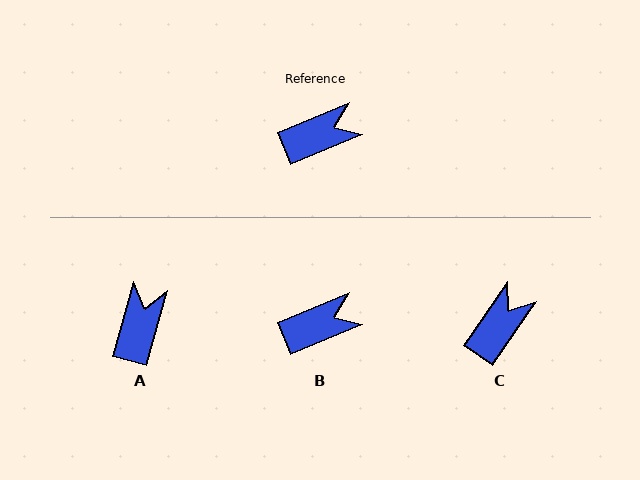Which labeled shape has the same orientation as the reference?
B.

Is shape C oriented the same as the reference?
No, it is off by about 33 degrees.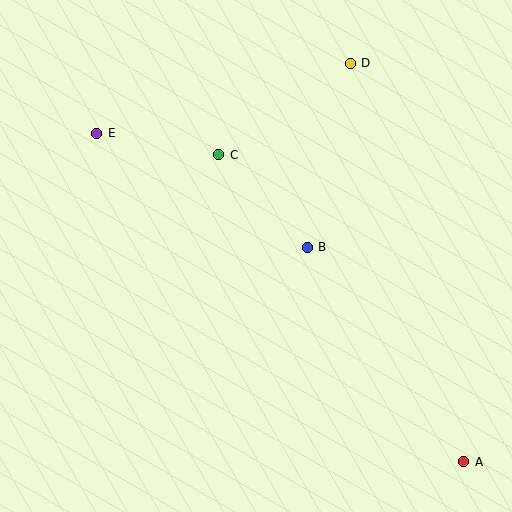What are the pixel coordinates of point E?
Point E is at (97, 133).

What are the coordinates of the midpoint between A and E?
The midpoint between A and E is at (280, 297).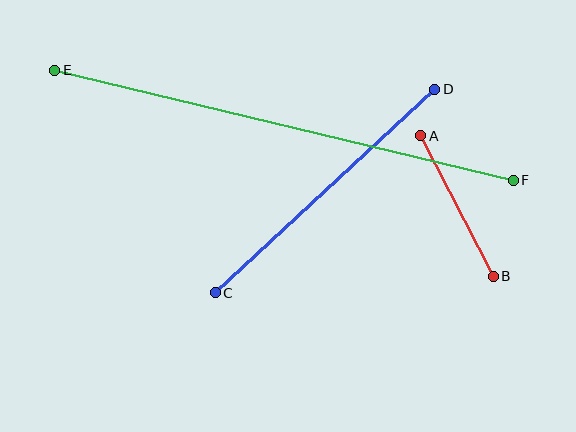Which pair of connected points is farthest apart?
Points E and F are farthest apart.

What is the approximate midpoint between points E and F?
The midpoint is at approximately (284, 125) pixels.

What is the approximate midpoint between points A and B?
The midpoint is at approximately (457, 206) pixels.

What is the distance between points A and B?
The distance is approximately 158 pixels.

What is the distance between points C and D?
The distance is approximately 299 pixels.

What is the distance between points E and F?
The distance is approximately 472 pixels.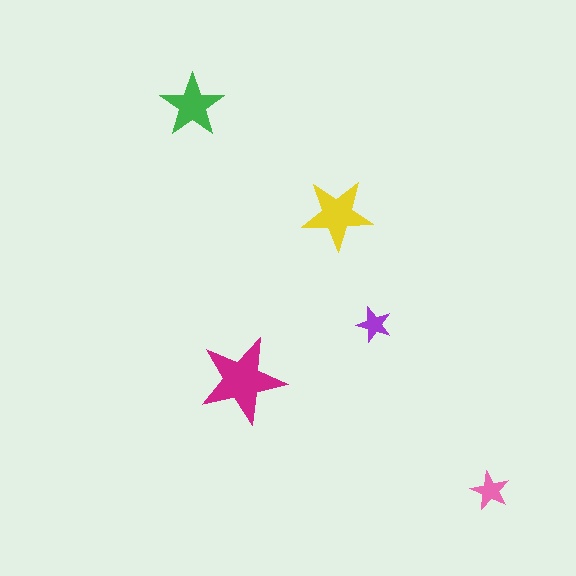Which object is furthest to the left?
The green star is leftmost.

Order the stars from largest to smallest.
the magenta one, the yellow one, the green one, the pink one, the purple one.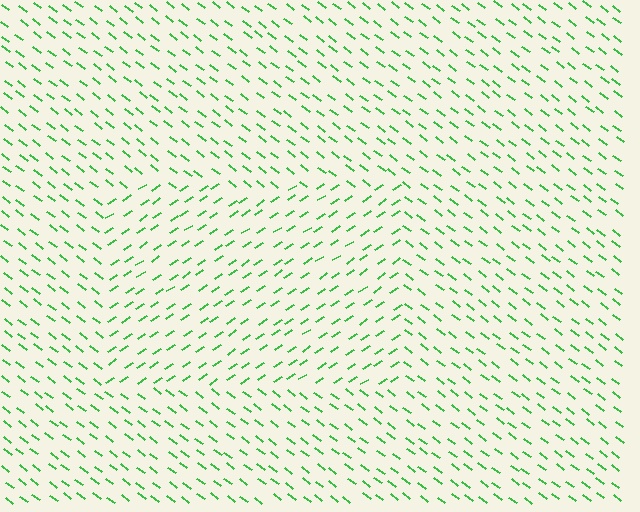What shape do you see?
I see a rectangle.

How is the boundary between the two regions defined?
The boundary is defined purely by a change in line orientation (approximately 70 degrees difference). All lines are the same color and thickness.